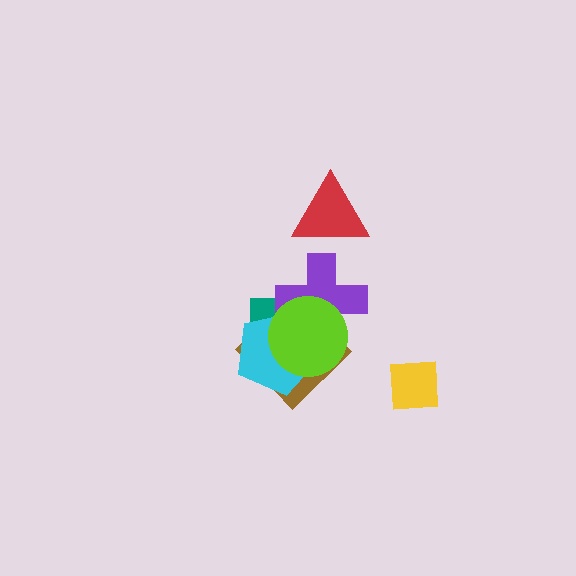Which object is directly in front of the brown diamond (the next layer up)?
The teal rectangle is directly in front of the brown diamond.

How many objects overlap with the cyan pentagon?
4 objects overlap with the cyan pentagon.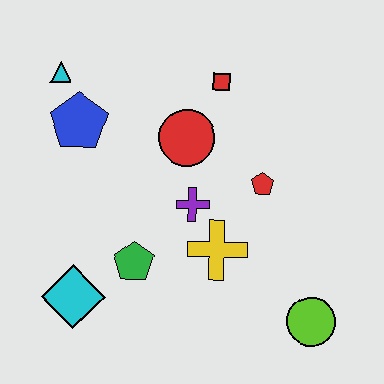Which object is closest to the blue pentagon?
The cyan triangle is closest to the blue pentagon.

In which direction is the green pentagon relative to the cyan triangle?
The green pentagon is below the cyan triangle.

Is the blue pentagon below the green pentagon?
No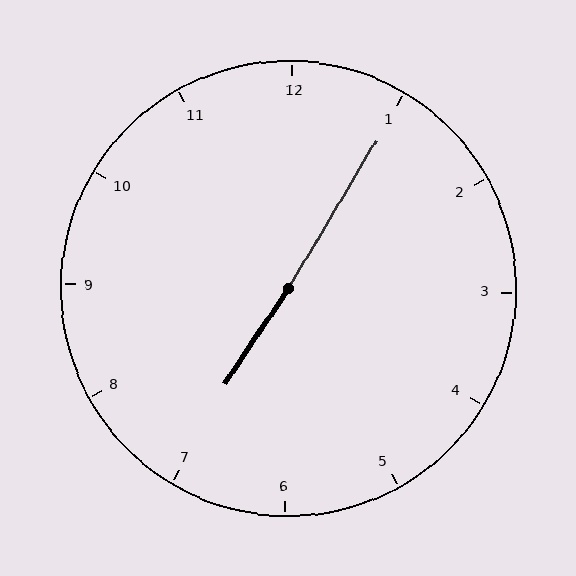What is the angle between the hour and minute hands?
Approximately 178 degrees.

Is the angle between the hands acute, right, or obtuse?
It is obtuse.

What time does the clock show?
7:05.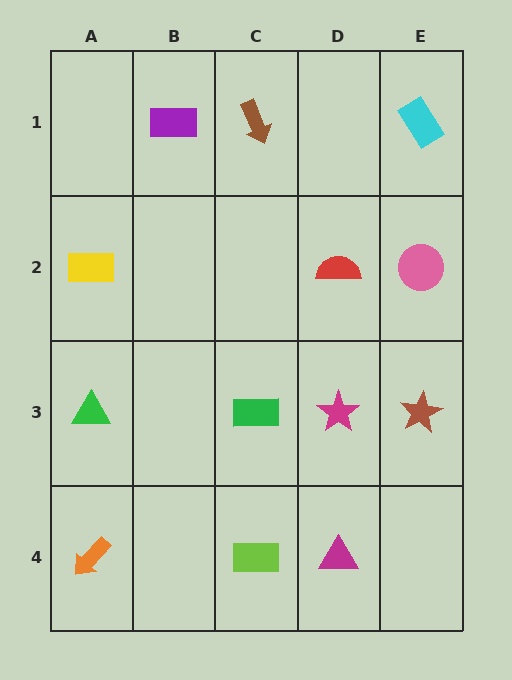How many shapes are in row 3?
4 shapes.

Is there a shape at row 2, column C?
No, that cell is empty.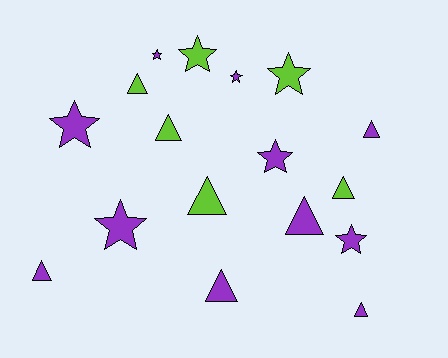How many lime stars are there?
There are 2 lime stars.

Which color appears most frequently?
Purple, with 11 objects.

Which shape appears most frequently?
Triangle, with 9 objects.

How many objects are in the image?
There are 17 objects.